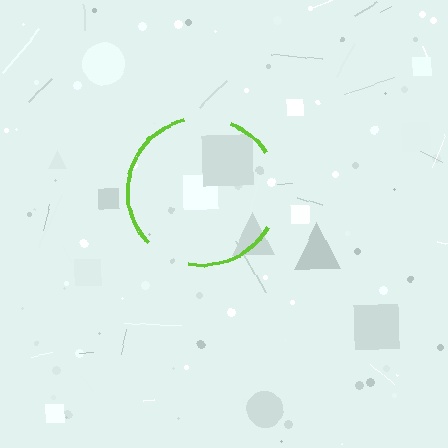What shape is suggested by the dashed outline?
The dashed outline suggests a circle.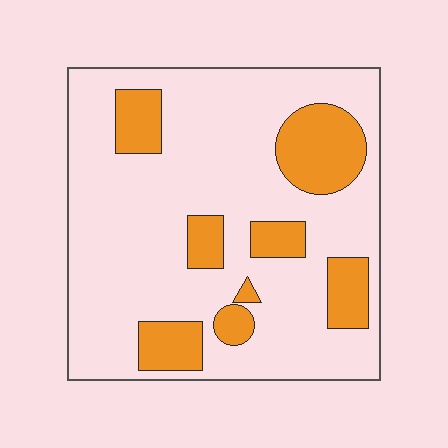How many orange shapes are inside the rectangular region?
8.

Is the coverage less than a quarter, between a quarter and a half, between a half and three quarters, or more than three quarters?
Less than a quarter.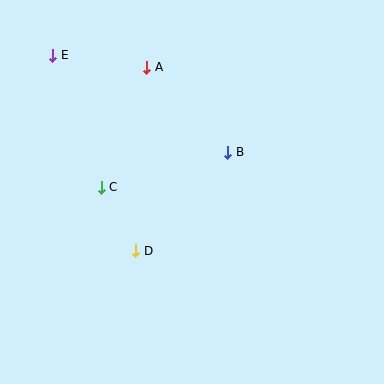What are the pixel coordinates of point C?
Point C is at (101, 187).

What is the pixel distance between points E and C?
The distance between E and C is 141 pixels.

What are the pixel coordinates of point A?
Point A is at (147, 67).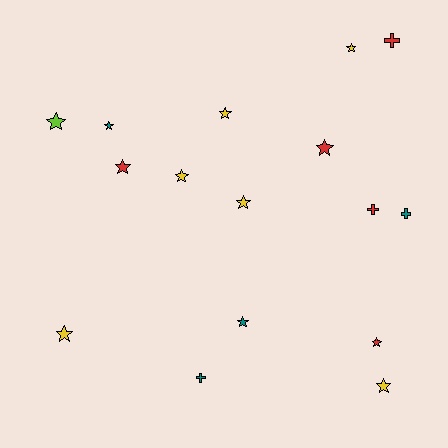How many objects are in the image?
There are 16 objects.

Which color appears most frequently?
Yellow, with 6 objects.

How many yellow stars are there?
There are 6 yellow stars.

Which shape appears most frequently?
Star, with 12 objects.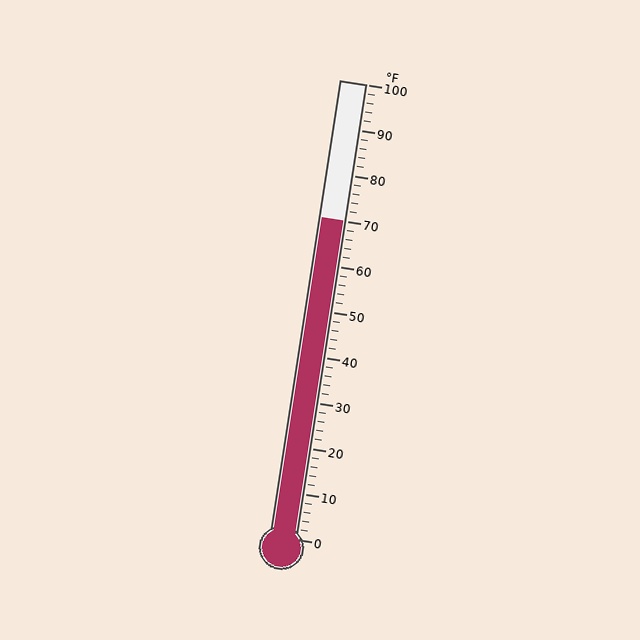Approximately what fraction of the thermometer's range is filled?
The thermometer is filled to approximately 70% of its range.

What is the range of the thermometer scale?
The thermometer scale ranges from 0°F to 100°F.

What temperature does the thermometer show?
The thermometer shows approximately 70°F.